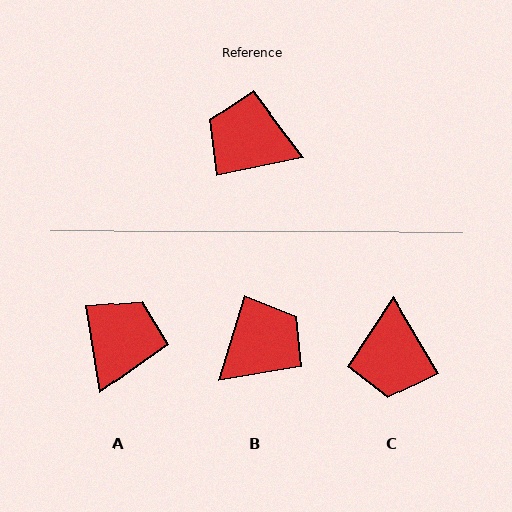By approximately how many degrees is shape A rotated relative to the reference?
Approximately 92 degrees clockwise.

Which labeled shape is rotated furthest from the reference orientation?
B, about 119 degrees away.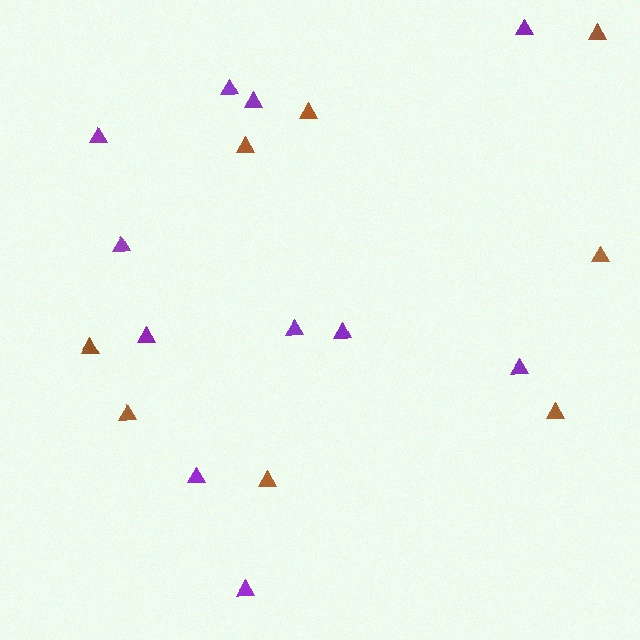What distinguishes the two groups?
There are 2 groups: one group of purple triangles (11) and one group of brown triangles (8).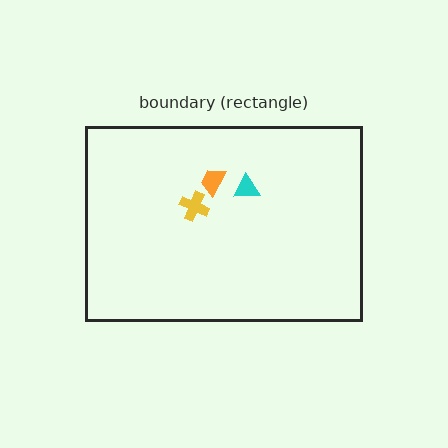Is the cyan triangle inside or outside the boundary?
Inside.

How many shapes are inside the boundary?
3 inside, 0 outside.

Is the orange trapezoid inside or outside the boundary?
Inside.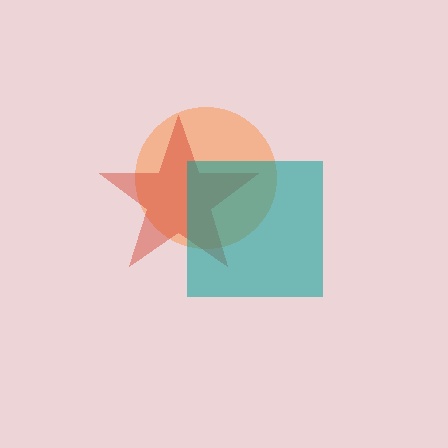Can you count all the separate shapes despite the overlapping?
Yes, there are 3 separate shapes.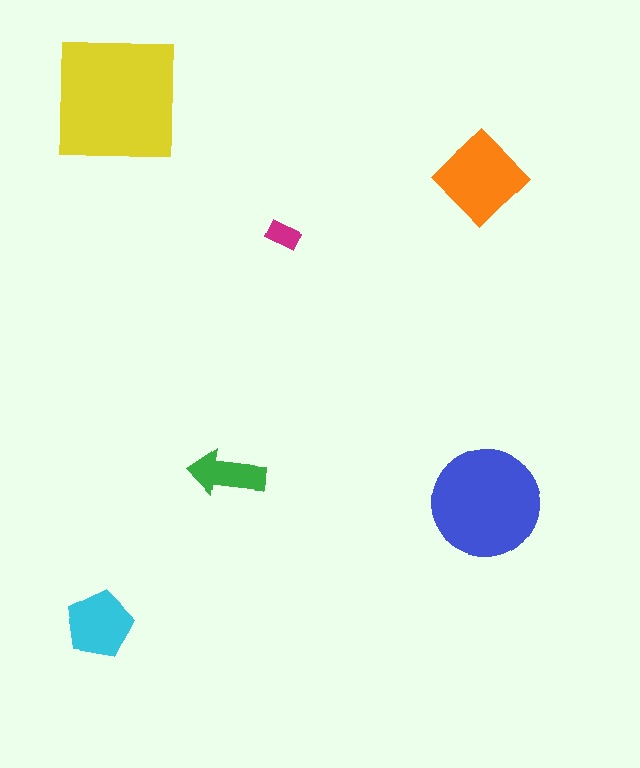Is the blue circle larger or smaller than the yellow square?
Smaller.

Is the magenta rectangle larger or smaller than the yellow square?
Smaller.